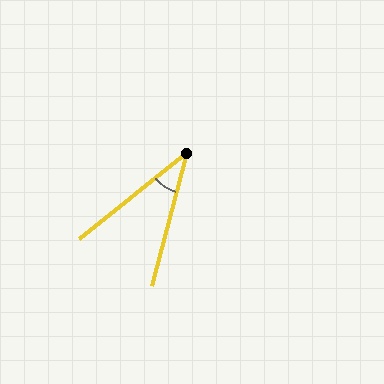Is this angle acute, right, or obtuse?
It is acute.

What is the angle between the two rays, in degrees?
Approximately 36 degrees.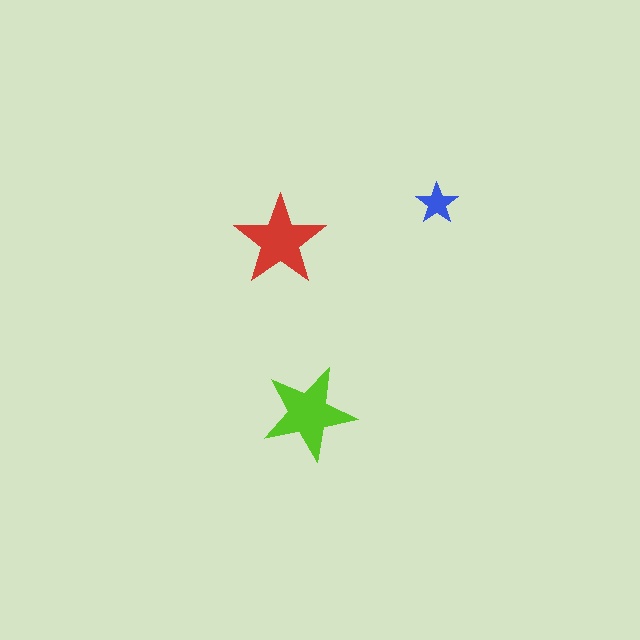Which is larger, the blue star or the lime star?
The lime one.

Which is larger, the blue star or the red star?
The red one.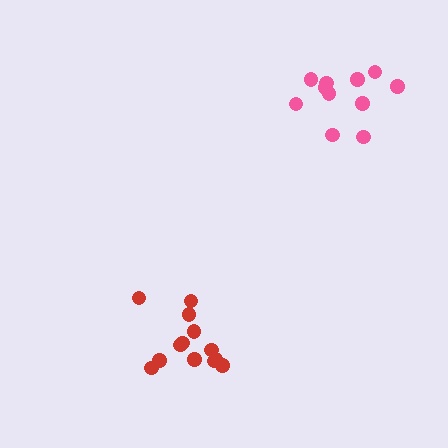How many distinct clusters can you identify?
There are 2 distinct clusters.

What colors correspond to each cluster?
The clusters are colored: red, pink.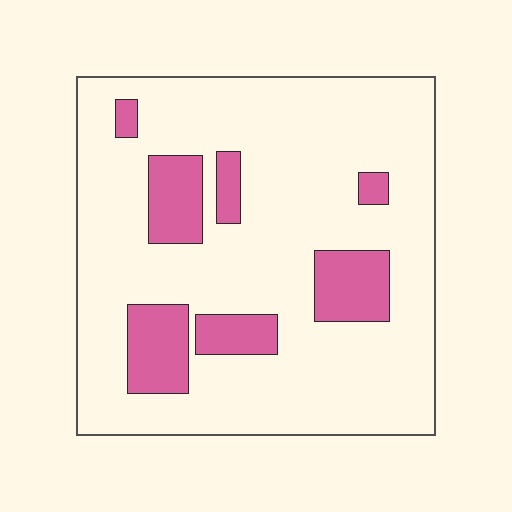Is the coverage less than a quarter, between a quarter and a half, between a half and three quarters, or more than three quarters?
Less than a quarter.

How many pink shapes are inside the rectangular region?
7.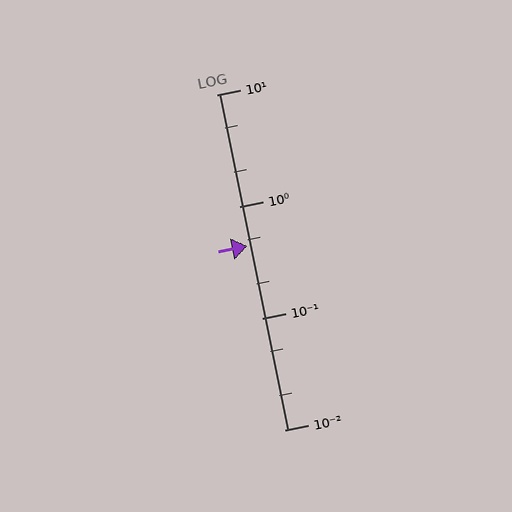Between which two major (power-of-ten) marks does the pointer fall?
The pointer is between 0.1 and 1.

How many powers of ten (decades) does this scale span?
The scale spans 3 decades, from 0.01 to 10.